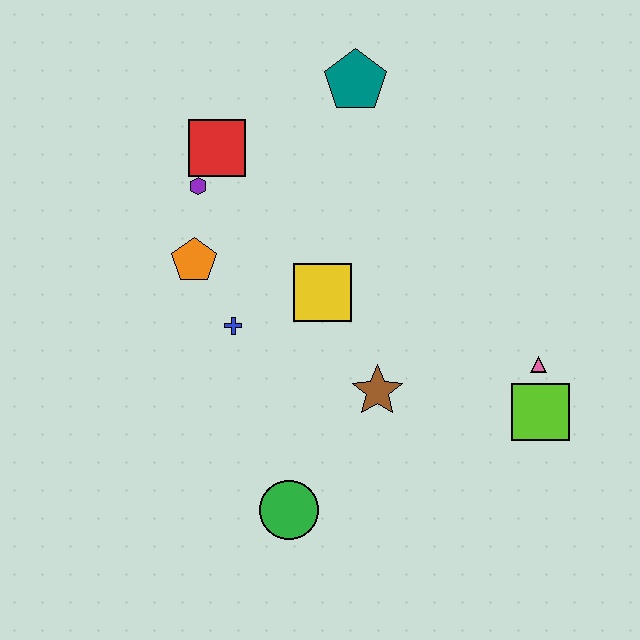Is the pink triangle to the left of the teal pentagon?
No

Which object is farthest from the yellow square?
The lime square is farthest from the yellow square.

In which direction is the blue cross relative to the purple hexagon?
The blue cross is below the purple hexagon.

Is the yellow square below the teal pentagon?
Yes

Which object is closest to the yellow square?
The blue cross is closest to the yellow square.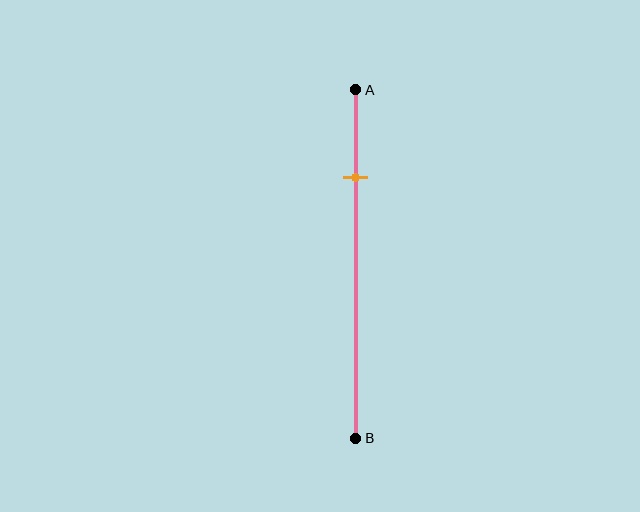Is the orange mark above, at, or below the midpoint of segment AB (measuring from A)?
The orange mark is above the midpoint of segment AB.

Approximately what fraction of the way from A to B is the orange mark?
The orange mark is approximately 25% of the way from A to B.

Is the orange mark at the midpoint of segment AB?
No, the mark is at about 25% from A, not at the 50% midpoint.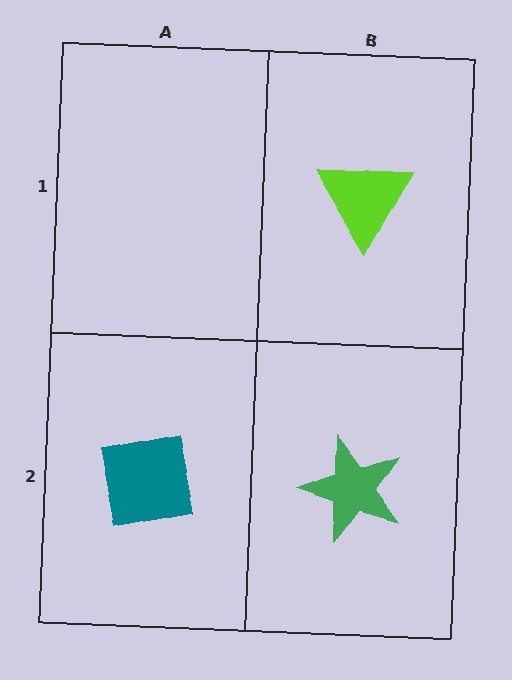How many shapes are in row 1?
1 shape.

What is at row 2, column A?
A teal square.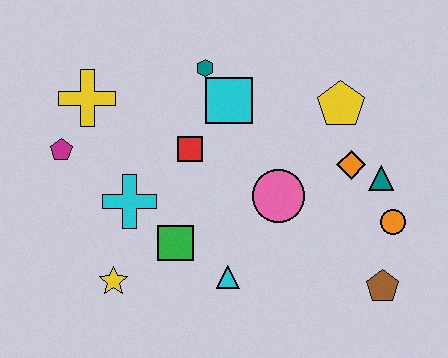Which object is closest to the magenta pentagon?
The yellow cross is closest to the magenta pentagon.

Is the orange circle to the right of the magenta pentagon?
Yes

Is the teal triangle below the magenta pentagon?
Yes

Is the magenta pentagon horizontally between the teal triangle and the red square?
No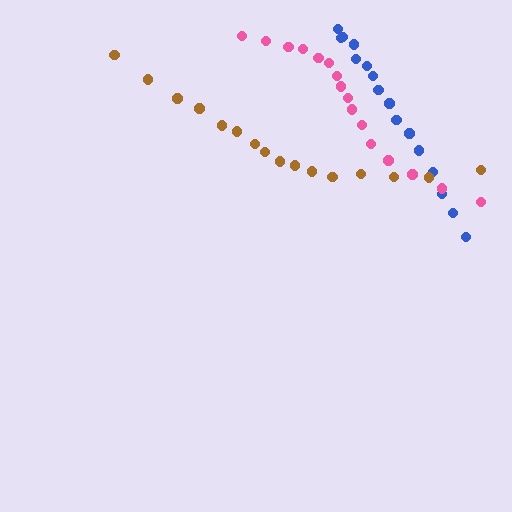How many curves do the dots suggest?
There are 3 distinct paths.